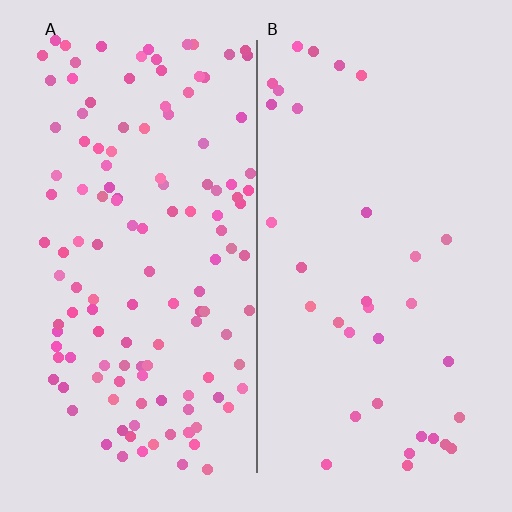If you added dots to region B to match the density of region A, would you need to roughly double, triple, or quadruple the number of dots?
Approximately quadruple.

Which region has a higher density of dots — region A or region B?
A (the left).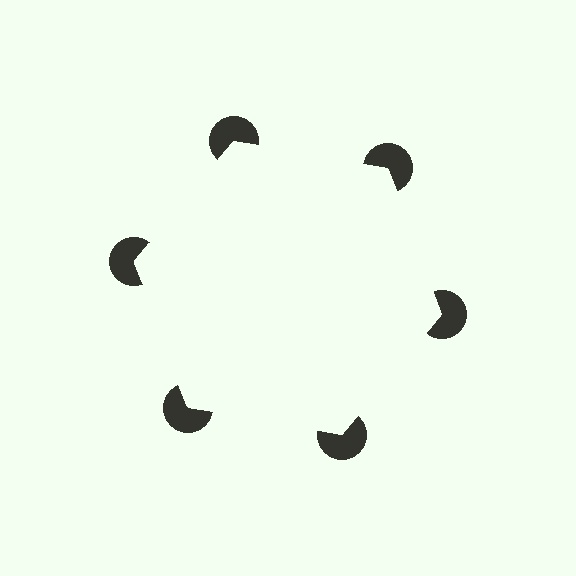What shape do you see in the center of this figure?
An illusory hexagon — its edges are inferred from the aligned wedge cuts in the pac-man discs, not physically drawn.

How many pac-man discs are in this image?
There are 6 — one at each vertex of the illusory hexagon.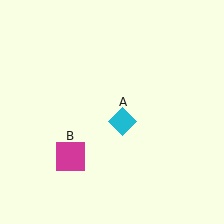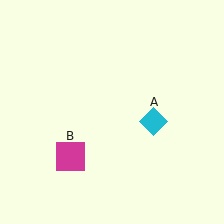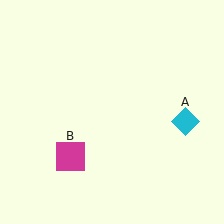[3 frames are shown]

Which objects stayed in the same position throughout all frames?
Magenta square (object B) remained stationary.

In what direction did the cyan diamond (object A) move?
The cyan diamond (object A) moved right.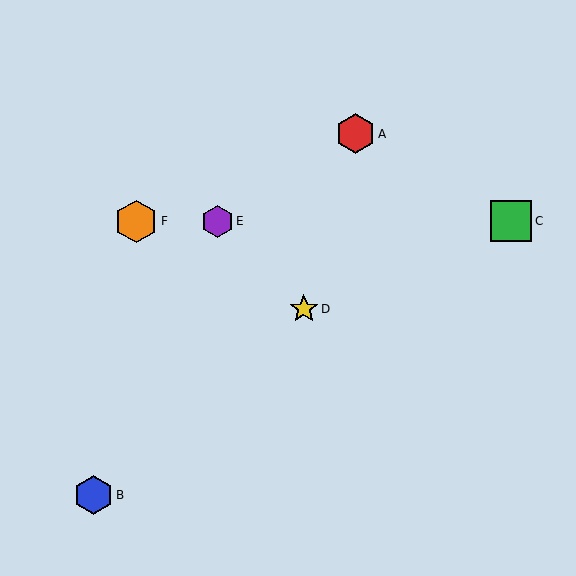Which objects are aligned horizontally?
Objects C, E, F are aligned horizontally.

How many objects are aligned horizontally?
3 objects (C, E, F) are aligned horizontally.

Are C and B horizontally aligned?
No, C is at y≈221 and B is at y≈495.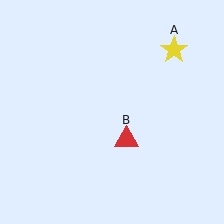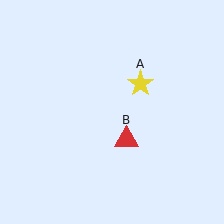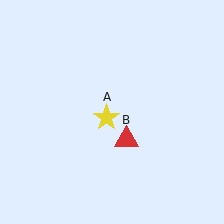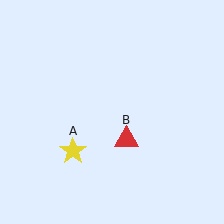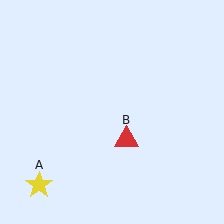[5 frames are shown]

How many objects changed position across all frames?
1 object changed position: yellow star (object A).